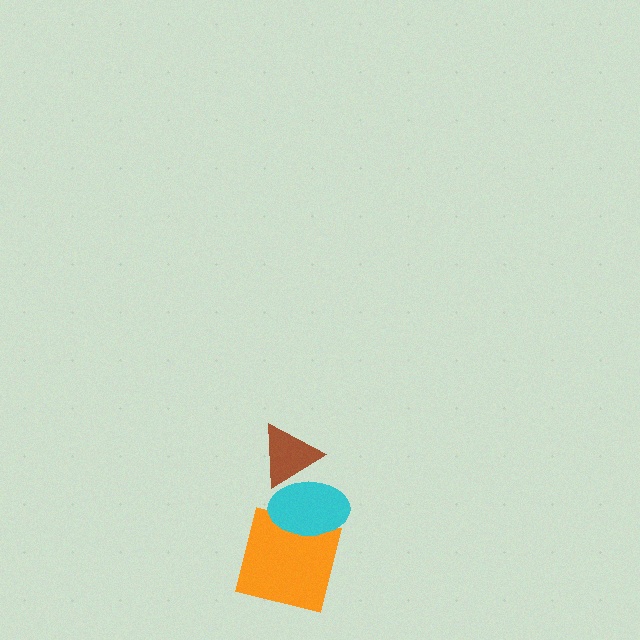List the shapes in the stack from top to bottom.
From top to bottom: the brown triangle, the cyan ellipse, the orange square.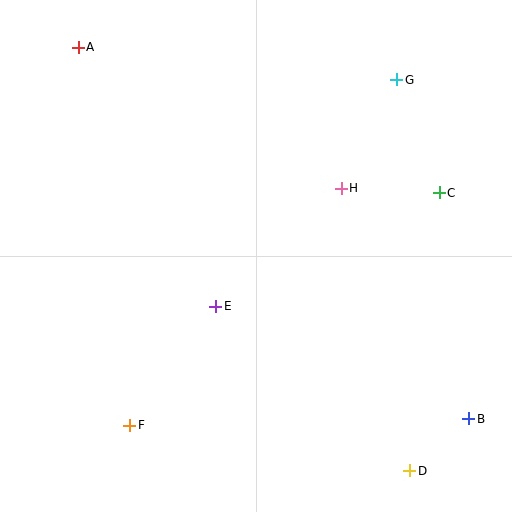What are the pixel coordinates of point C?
Point C is at (439, 193).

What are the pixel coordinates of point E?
Point E is at (216, 306).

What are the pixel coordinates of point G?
Point G is at (397, 80).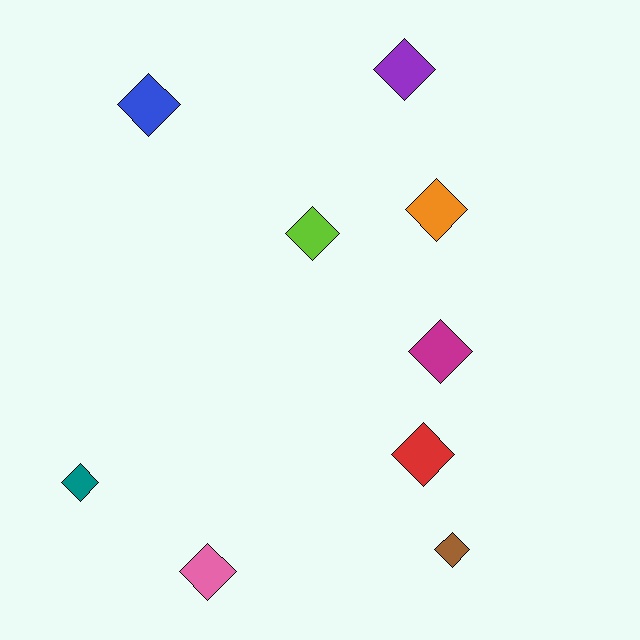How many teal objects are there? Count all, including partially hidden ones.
There is 1 teal object.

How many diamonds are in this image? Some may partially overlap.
There are 9 diamonds.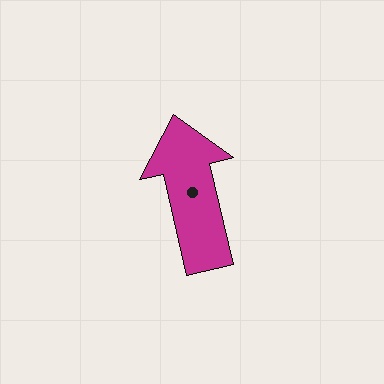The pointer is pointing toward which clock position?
Roughly 12 o'clock.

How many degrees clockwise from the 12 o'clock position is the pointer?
Approximately 347 degrees.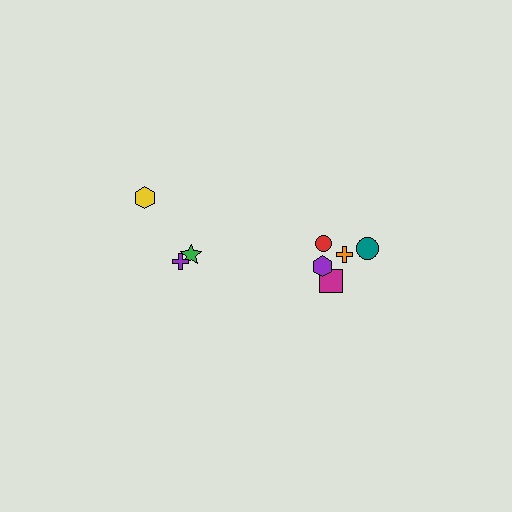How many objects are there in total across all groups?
There are 8 objects.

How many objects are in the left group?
There are 3 objects.